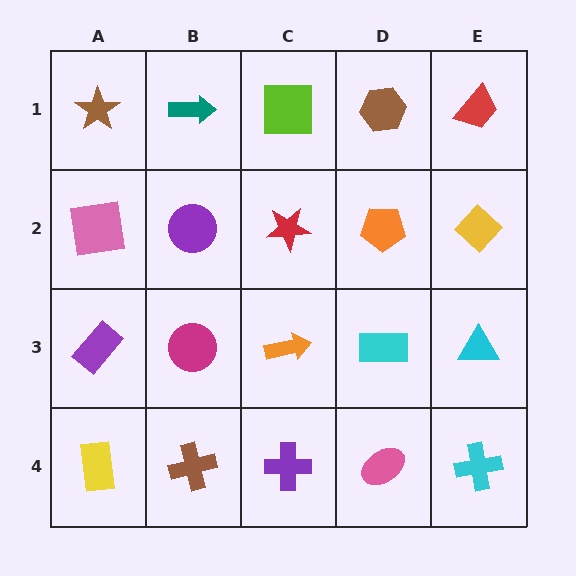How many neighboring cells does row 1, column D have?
3.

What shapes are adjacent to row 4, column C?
An orange arrow (row 3, column C), a brown cross (row 4, column B), a pink ellipse (row 4, column D).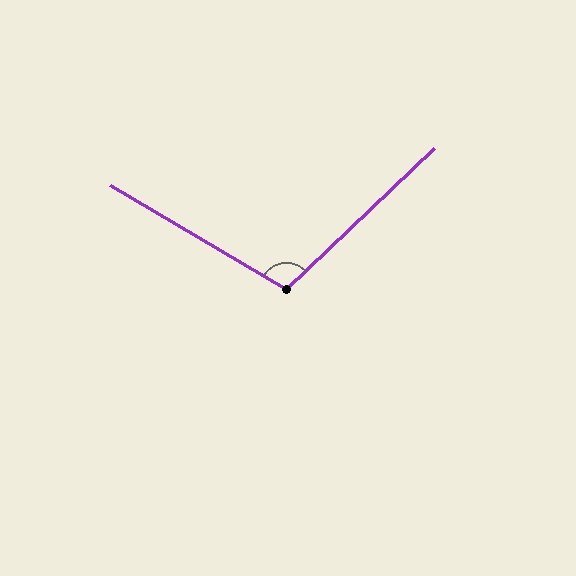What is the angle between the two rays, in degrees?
Approximately 106 degrees.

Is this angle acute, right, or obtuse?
It is obtuse.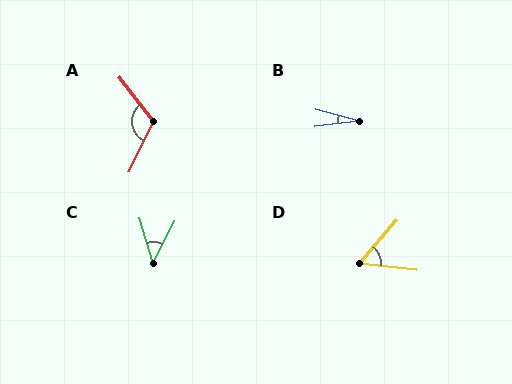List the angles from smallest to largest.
B (22°), C (43°), D (56°), A (116°).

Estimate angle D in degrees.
Approximately 56 degrees.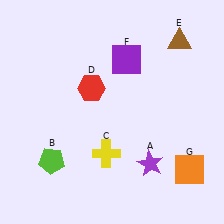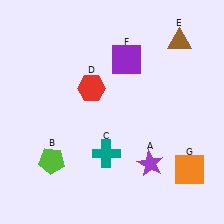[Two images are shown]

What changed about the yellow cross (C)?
In Image 1, C is yellow. In Image 2, it changed to teal.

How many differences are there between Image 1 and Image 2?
There is 1 difference between the two images.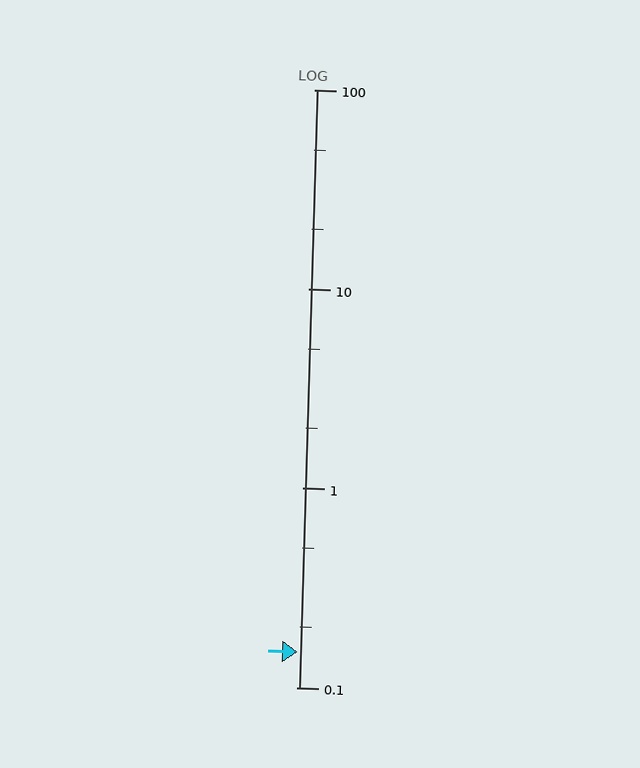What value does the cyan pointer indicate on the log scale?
The pointer indicates approximately 0.15.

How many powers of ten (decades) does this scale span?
The scale spans 3 decades, from 0.1 to 100.